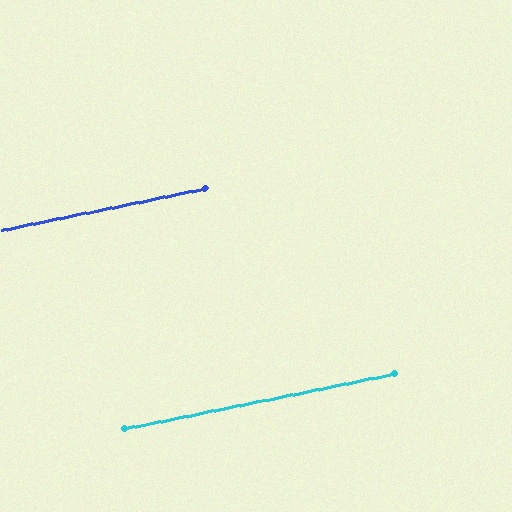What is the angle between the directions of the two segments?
Approximately 0 degrees.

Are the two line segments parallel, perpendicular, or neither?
Parallel — their directions differ by only 0.0°.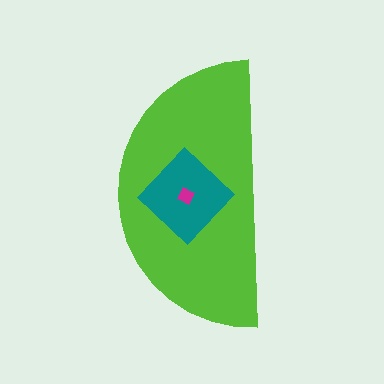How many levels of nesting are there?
3.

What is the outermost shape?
The lime semicircle.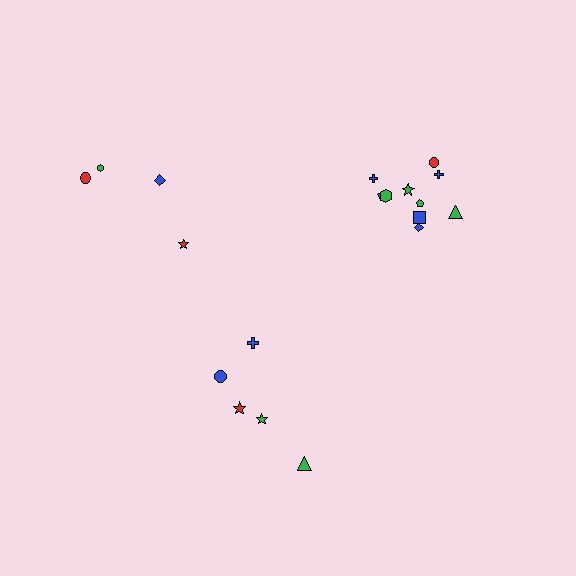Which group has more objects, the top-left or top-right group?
The top-right group.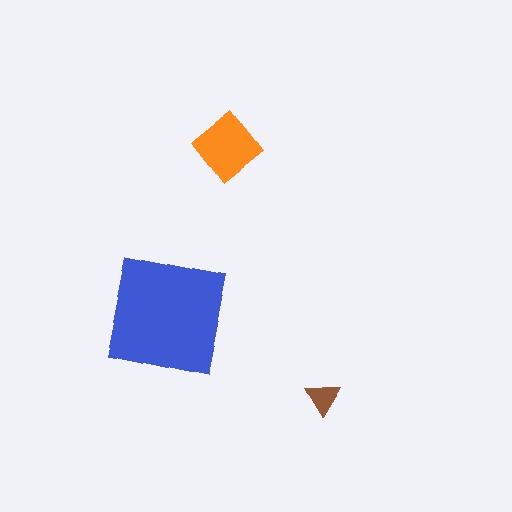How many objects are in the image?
There are 3 objects in the image.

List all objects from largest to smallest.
The blue square, the orange diamond, the brown triangle.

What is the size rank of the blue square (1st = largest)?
1st.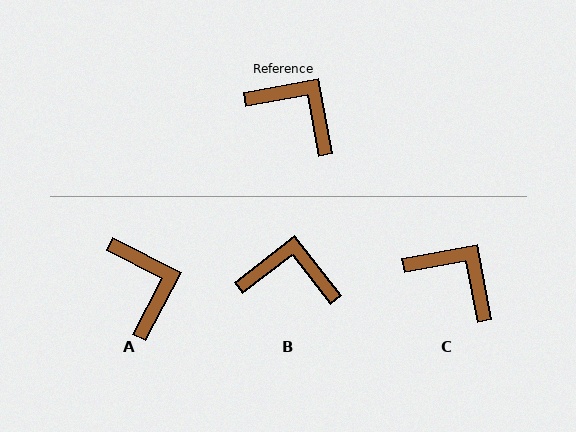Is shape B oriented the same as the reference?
No, it is off by about 27 degrees.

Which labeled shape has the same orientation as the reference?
C.